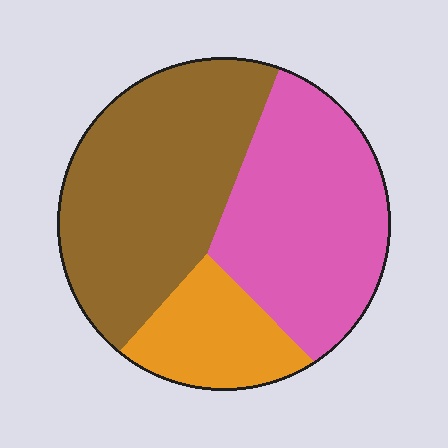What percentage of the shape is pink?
Pink takes up between a quarter and a half of the shape.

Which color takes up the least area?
Orange, at roughly 15%.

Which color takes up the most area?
Brown, at roughly 45%.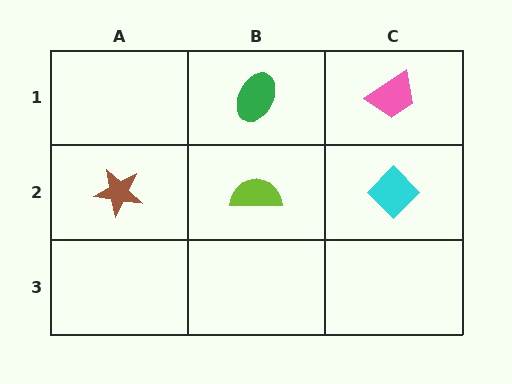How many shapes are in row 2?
3 shapes.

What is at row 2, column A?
A brown star.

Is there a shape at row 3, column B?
No, that cell is empty.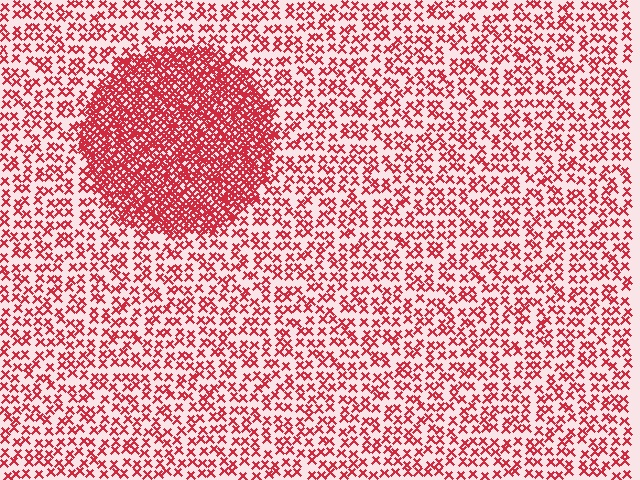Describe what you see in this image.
The image contains small red elements arranged at two different densities. A circle-shaped region is visible where the elements are more densely packed than the surrounding area.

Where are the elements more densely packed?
The elements are more densely packed inside the circle boundary.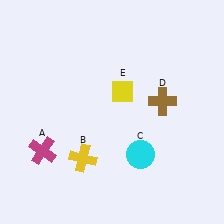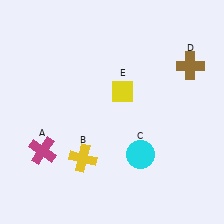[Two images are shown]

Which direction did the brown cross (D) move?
The brown cross (D) moved up.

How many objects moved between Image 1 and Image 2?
1 object moved between the two images.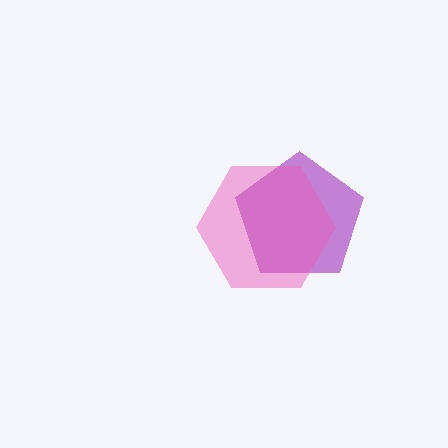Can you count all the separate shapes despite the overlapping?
Yes, there are 2 separate shapes.